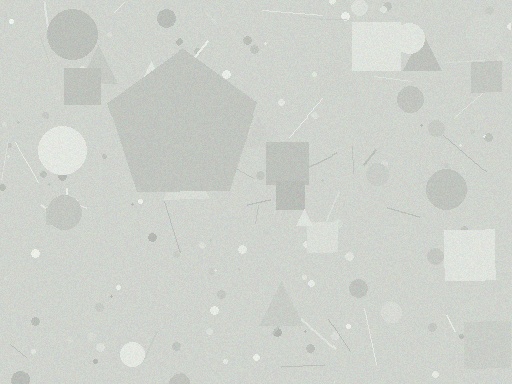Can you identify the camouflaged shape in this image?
The camouflaged shape is a pentagon.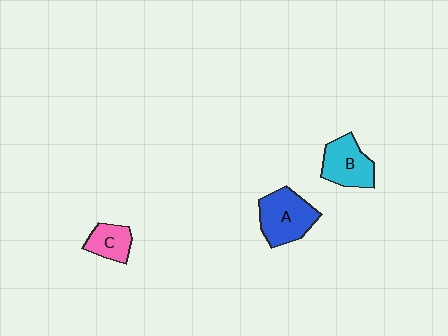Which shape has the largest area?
Shape A (blue).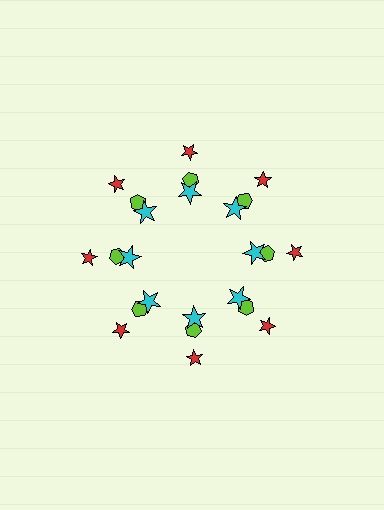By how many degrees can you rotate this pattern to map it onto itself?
The pattern maps onto itself every 45 degrees of rotation.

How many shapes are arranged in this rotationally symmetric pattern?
There are 24 shapes, arranged in 8 groups of 3.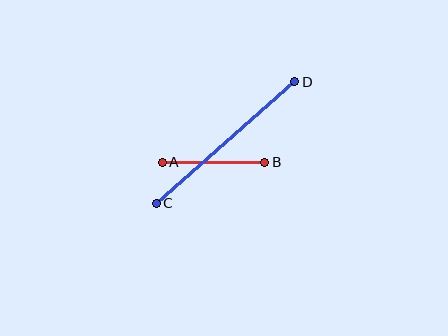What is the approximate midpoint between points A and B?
The midpoint is at approximately (214, 162) pixels.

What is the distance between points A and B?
The distance is approximately 103 pixels.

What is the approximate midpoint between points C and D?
The midpoint is at approximately (226, 142) pixels.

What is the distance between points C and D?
The distance is approximately 185 pixels.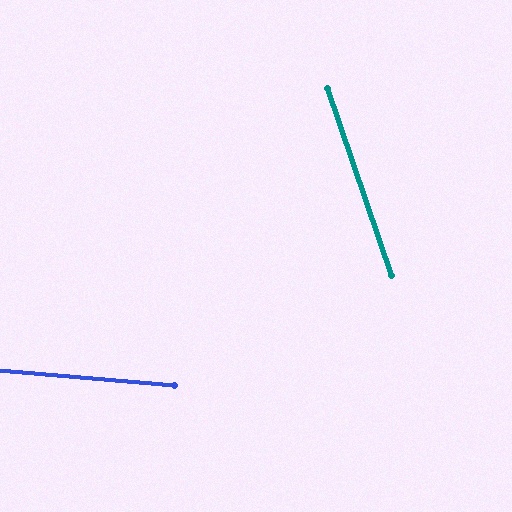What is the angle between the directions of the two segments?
Approximately 66 degrees.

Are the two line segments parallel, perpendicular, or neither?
Neither parallel nor perpendicular — they differ by about 66°.